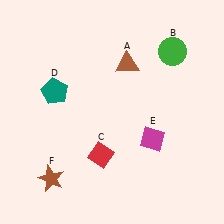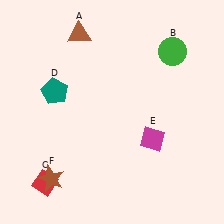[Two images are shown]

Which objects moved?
The objects that moved are: the brown triangle (A), the red diamond (C).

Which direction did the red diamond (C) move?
The red diamond (C) moved left.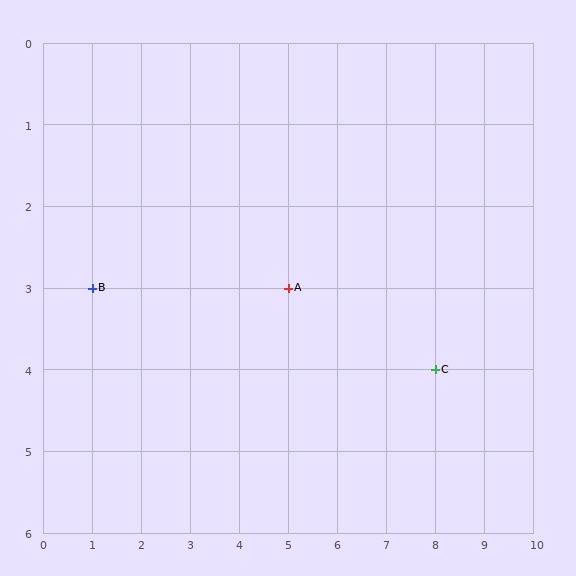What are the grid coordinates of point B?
Point B is at grid coordinates (1, 3).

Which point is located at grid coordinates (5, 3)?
Point A is at (5, 3).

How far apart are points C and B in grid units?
Points C and B are 7 columns and 1 row apart (about 7.1 grid units diagonally).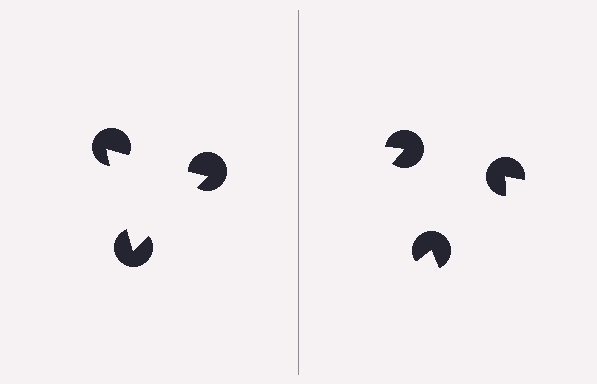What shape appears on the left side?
An illusory triangle.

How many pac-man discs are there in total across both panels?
6 — 3 on each side.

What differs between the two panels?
The pac-man discs are positioned identically on both sides; only the wedge orientations differ. On the left they align to a triangle; on the right they are misaligned.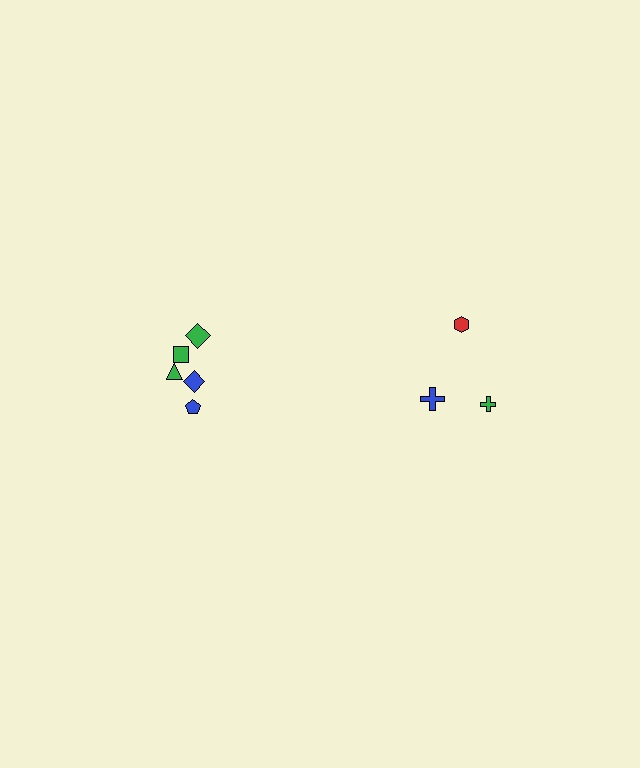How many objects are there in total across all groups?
There are 8 objects.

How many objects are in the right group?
There are 3 objects.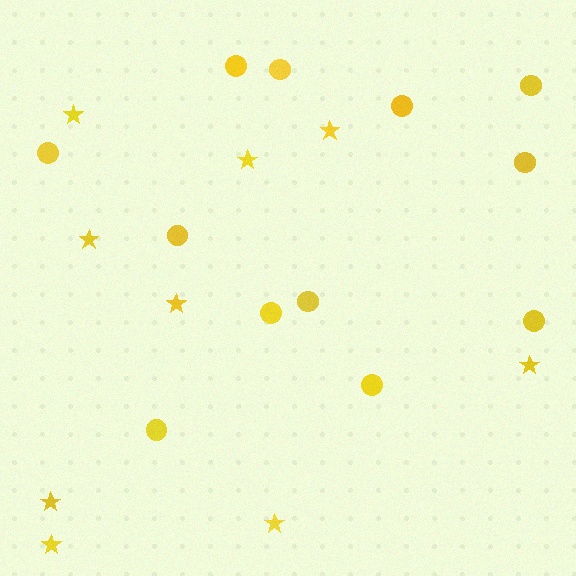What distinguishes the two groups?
There are 2 groups: one group of circles (12) and one group of stars (9).